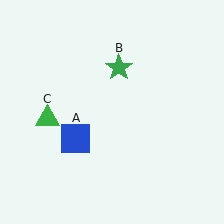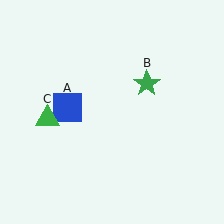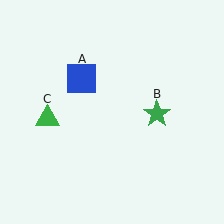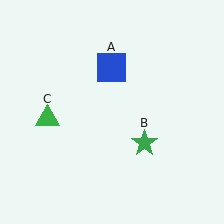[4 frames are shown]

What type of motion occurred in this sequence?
The blue square (object A), green star (object B) rotated clockwise around the center of the scene.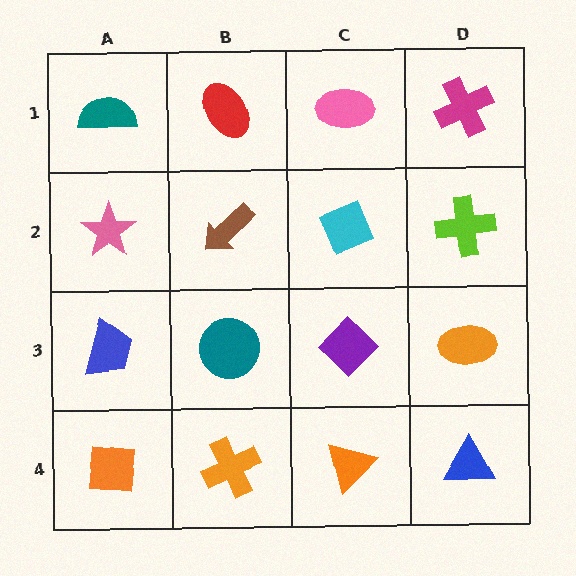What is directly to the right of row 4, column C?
A blue triangle.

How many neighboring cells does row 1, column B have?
3.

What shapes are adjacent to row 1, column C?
A cyan diamond (row 2, column C), a red ellipse (row 1, column B), a magenta cross (row 1, column D).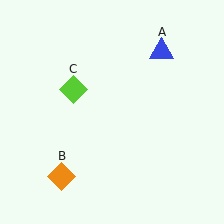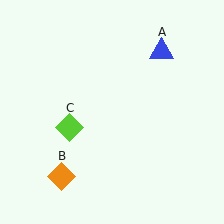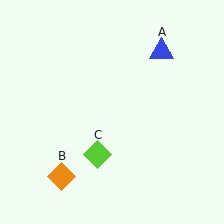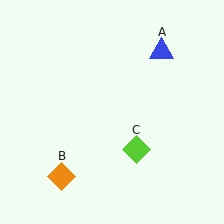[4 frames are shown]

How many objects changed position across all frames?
1 object changed position: lime diamond (object C).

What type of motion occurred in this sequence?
The lime diamond (object C) rotated counterclockwise around the center of the scene.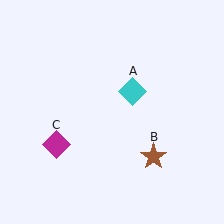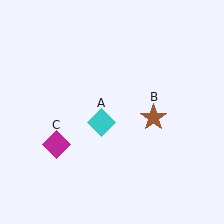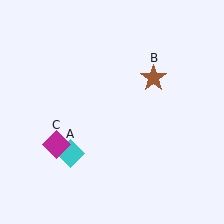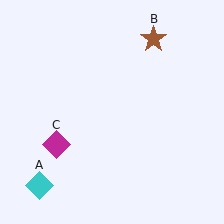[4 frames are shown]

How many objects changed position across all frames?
2 objects changed position: cyan diamond (object A), brown star (object B).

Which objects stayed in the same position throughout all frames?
Magenta diamond (object C) remained stationary.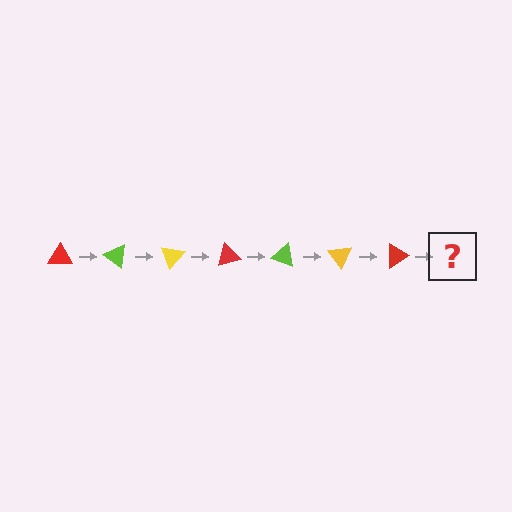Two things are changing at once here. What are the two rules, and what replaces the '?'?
The two rules are that it rotates 35 degrees each step and the color cycles through red, lime, and yellow. The '?' should be a lime triangle, rotated 245 degrees from the start.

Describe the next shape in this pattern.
It should be a lime triangle, rotated 245 degrees from the start.